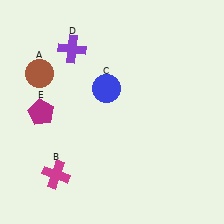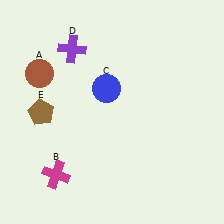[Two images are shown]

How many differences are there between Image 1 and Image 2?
There is 1 difference between the two images.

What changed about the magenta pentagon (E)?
In Image 1, E is magenta. In Image 2, it changed to brown.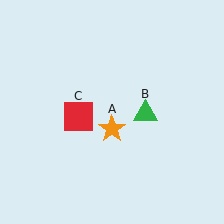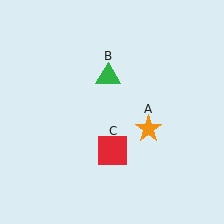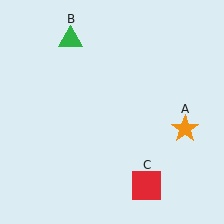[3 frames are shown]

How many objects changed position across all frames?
3 objects changed position: orange star (object A), green triangle (object B), red square (object C).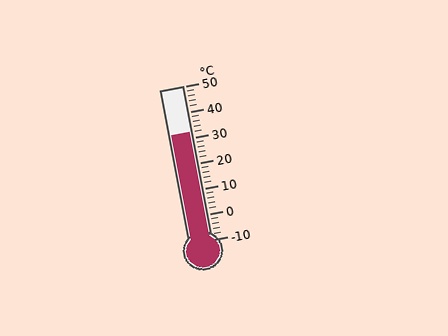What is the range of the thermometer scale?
The thermometer scale ranges from -10°C to 50°C.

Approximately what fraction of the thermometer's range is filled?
The thermometer is filled to approximately 70% of its range.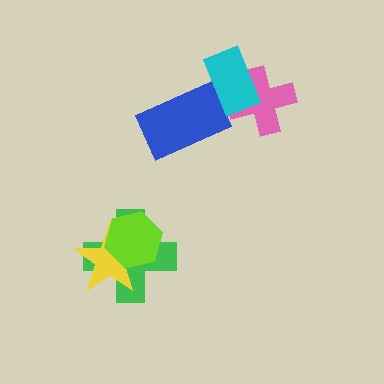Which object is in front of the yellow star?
The lime hexagon is in front of the yellow star.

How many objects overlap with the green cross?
2 objects overlap with the green cross.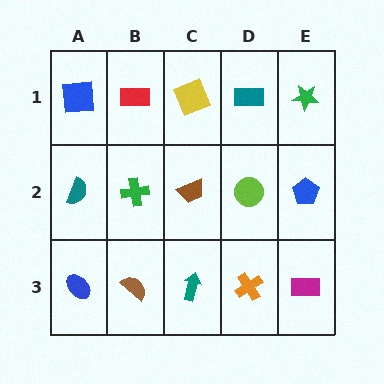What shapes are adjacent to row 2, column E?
A green star (row 1, column E), a magenta rectangle (row 3, column E), a lime circle (row 2, column D).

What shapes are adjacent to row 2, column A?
A blue square (row 1, column A), a blue ellipse (row 3, column A), a green cross (row 2, column B).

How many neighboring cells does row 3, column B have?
3.